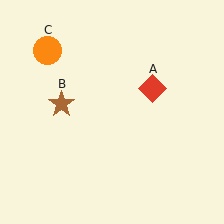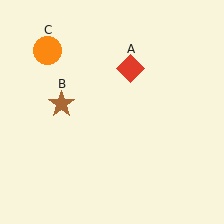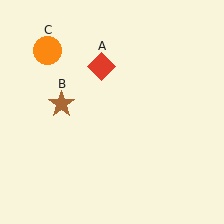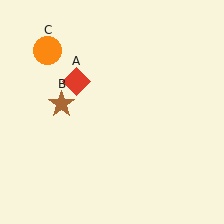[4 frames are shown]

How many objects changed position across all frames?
1 object changed position: red diamond (object A).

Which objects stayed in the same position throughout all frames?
Brown star (object B) and orange circle (object C) remained stationary.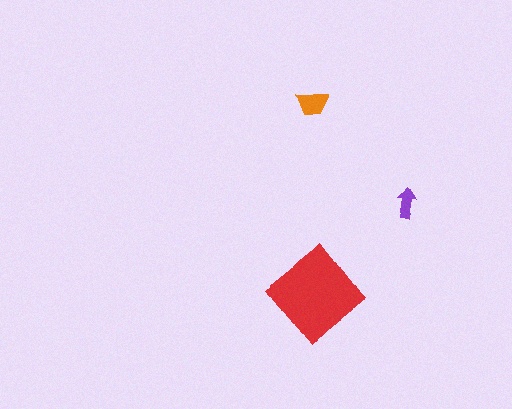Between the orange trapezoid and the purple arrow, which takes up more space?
The orange trapezoid.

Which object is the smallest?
The purple arrow.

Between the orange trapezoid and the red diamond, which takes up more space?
The red diamond.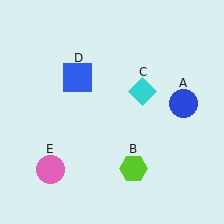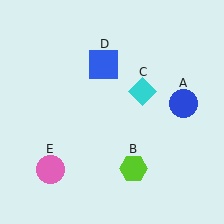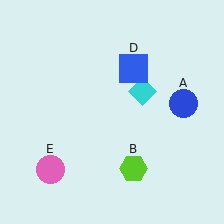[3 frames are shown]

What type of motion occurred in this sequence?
The blue square (object D) rotated clockwise around the center of the scene.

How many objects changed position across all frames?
1 object changed position: blue square (object D).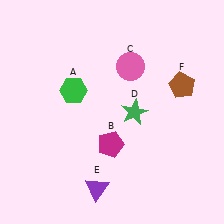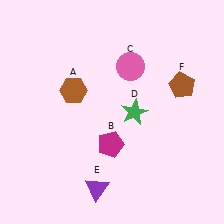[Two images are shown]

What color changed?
The hexagon (A) changed from green in Image 1 to brown in Image 2.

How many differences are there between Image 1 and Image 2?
There is 1 difference between the two images.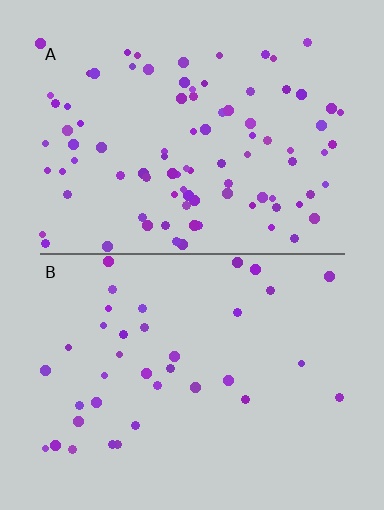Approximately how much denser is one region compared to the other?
Approximately 2.5× — region A over region B.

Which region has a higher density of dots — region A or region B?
A (the top).